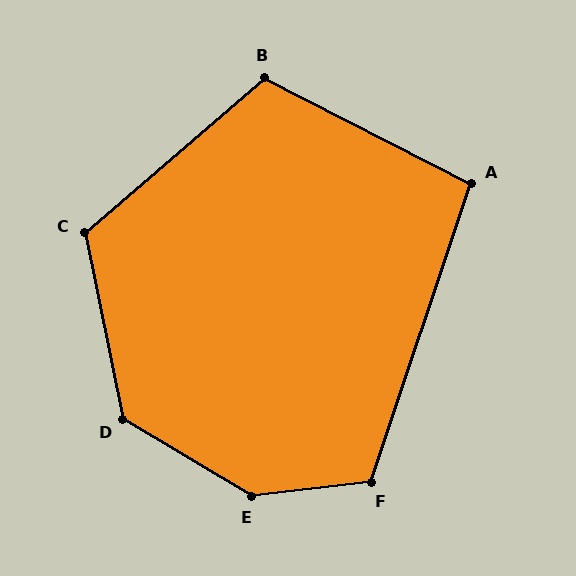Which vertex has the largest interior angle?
E, at approximately 143 degrees.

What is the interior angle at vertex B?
Approximately 112 degrees (obtuse).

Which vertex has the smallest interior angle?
A, at approximately 98 degrees.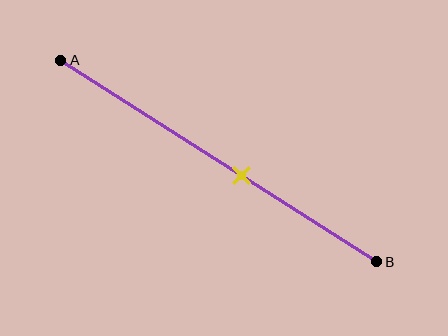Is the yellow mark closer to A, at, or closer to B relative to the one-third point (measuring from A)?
The yellow mark is closer to point B than the one-third point of segment AB.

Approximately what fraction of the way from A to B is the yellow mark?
The yellow mark is approximately 55% of the way from A to B.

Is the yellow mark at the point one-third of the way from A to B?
No, the mark is at about 55% from A, not at the 33% one-third point.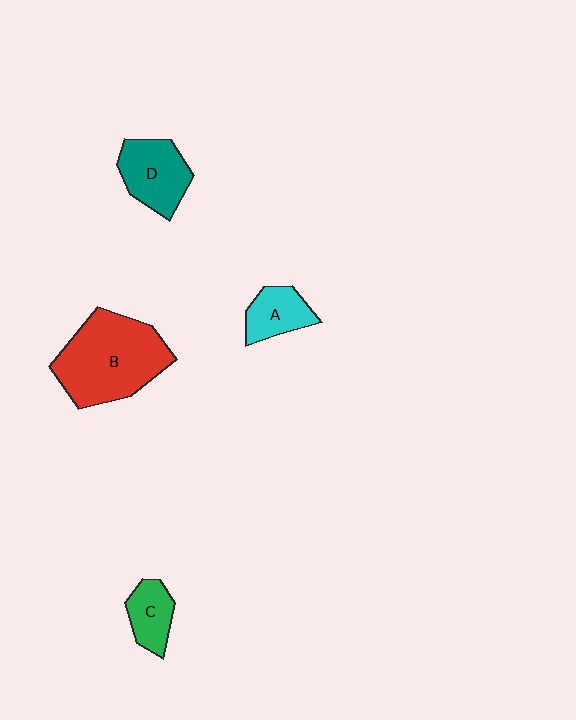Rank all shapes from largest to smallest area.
From largest to smallest: B (red), D (teal), A (cyan), C (green).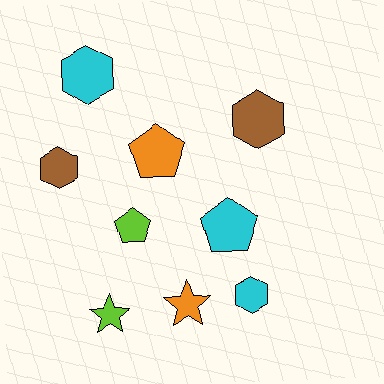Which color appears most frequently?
Cyan, with 3 objects.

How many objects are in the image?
There are 9 objects.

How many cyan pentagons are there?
There is 1 cyan pentagon.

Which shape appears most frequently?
Hexagon, with 4 objects.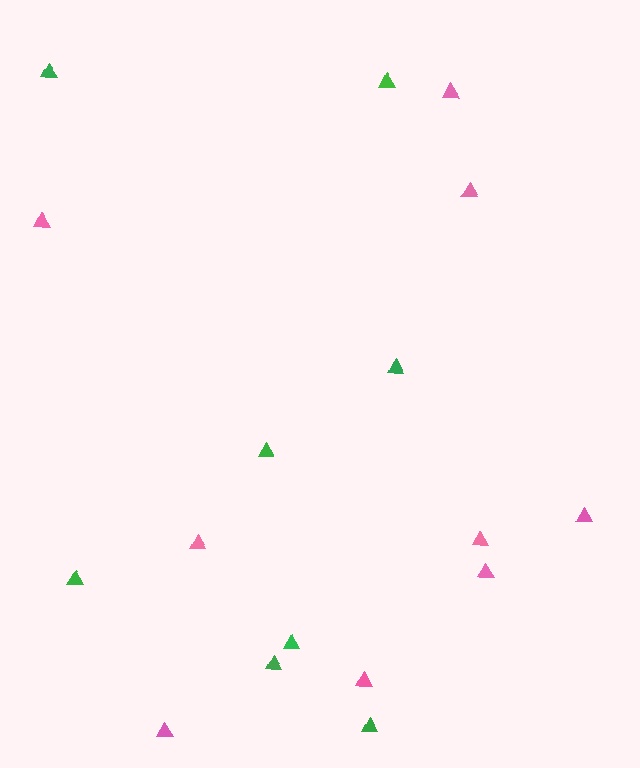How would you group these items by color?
There are 2 groups: one group of pink triangles (9) and one group of green triangles (8).